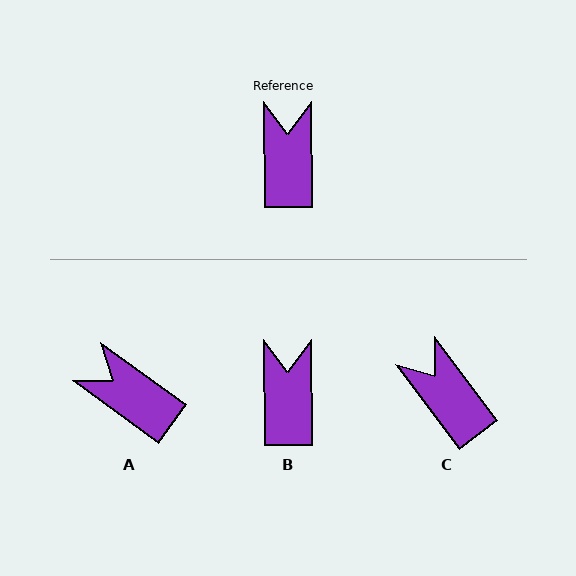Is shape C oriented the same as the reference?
No, it is off by about 36 degrees.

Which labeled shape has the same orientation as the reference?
B.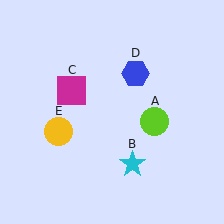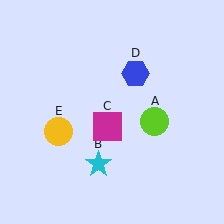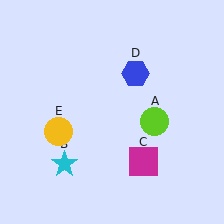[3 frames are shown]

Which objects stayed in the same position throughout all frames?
Lime circle (object A) and blue hexagon (object D) and yellow circle (object E) remained stationary.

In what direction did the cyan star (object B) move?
The cyan star (object B) moved left.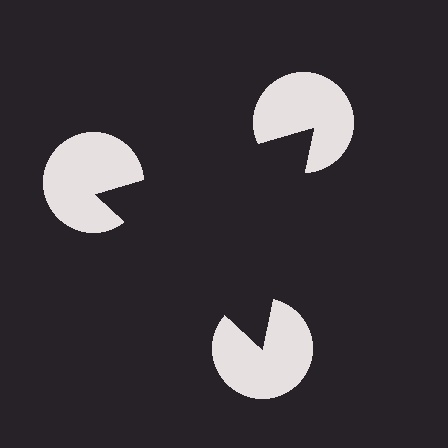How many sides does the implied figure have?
3 sides.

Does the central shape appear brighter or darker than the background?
It typically appears slightly darker than the background, even though no actual brightness change is drawn.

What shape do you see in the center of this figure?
An illusory triangle — its edges are inferred from the aligned wedge cuts in the pac-man discs, not physically drawn.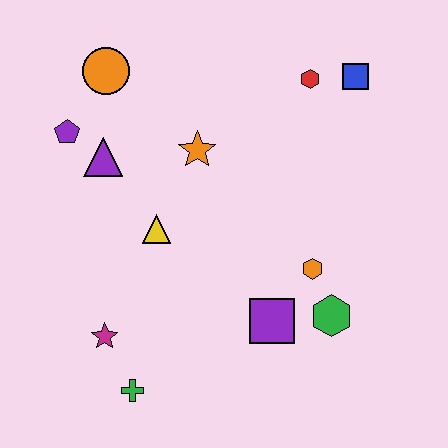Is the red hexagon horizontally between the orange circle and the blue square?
Yes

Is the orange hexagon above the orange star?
No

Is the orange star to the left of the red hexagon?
Yes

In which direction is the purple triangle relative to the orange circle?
The purple triangle is below the orange circle.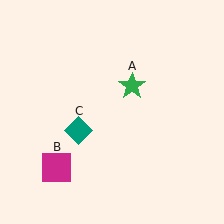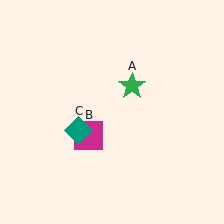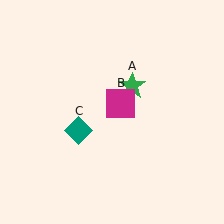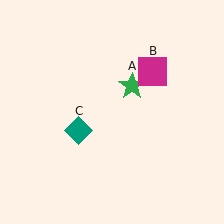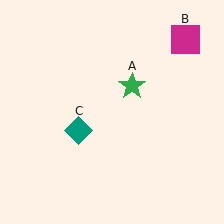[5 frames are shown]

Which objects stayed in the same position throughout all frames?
Green star (object A) and teal diamond (object C) remained stationary.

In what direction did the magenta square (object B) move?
The magenta square (object B) moved up and to the right.